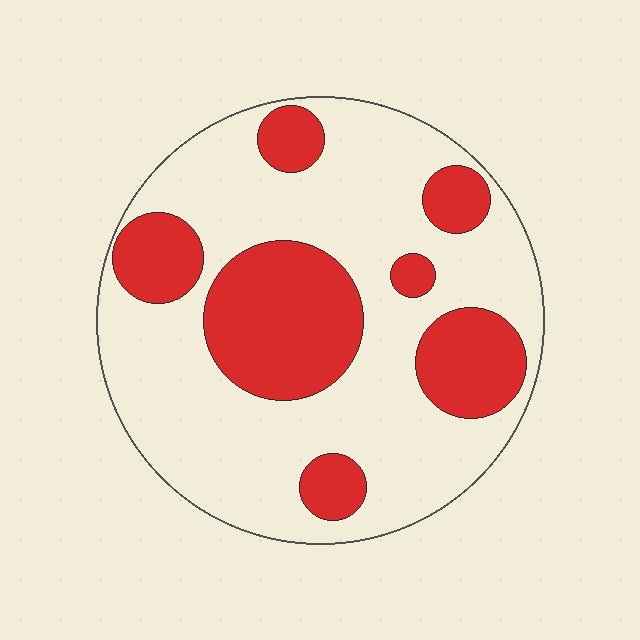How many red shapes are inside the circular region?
7.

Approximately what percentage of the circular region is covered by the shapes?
Approximately 30%.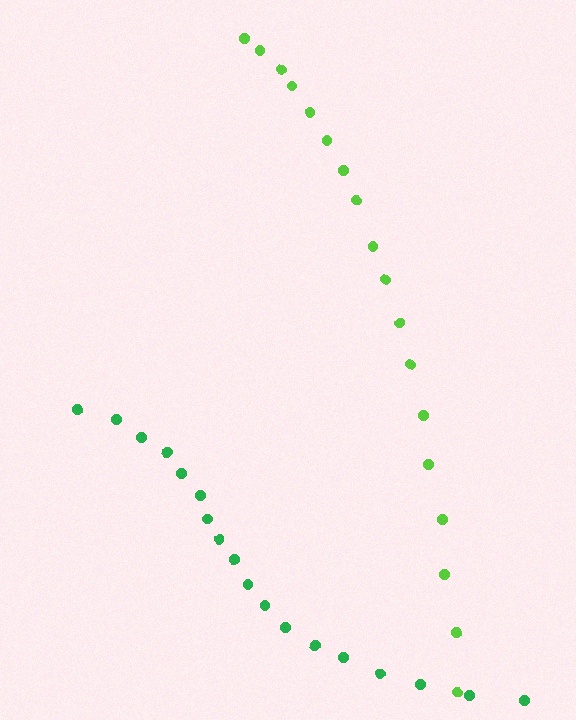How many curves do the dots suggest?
There are 2 distinct paths.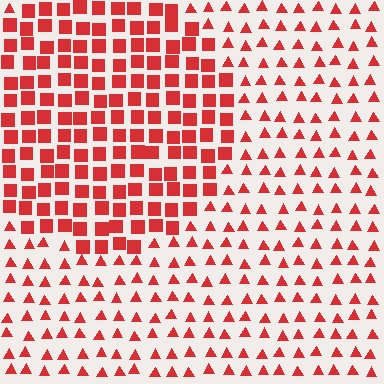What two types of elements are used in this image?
The image uses squares inside the circle region and triangles outside it.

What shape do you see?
I see a circle.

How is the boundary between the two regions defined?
The boundary is defined by a change in element shape: squares inside vs. triangles outside. All elements share the same color and spacing.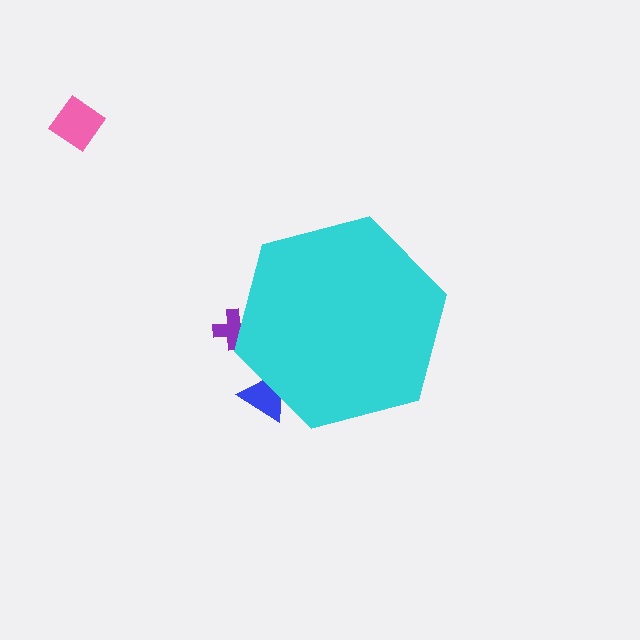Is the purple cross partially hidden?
Yes, the purple cross is partially hidden behind the cyan hexagon.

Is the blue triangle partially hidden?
Yes, the blue triangle is partially hidden behind the cyan hexagon.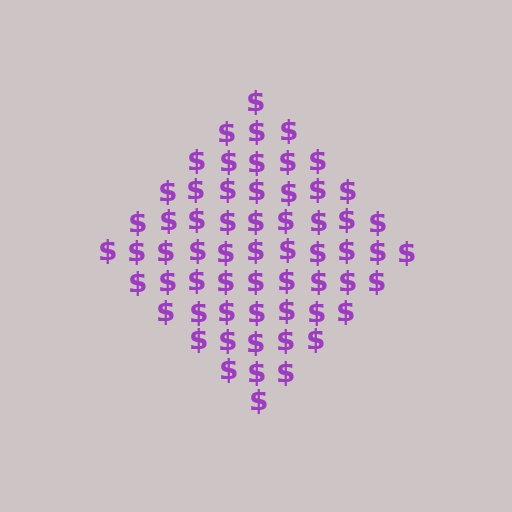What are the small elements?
The small elements are dollar signs.